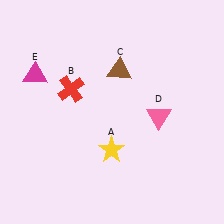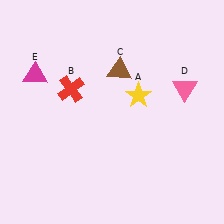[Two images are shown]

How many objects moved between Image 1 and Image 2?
2 objects moved between the two images.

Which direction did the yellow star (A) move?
The yellow star (A) moved up.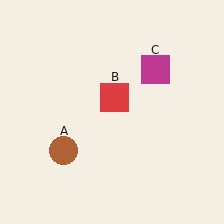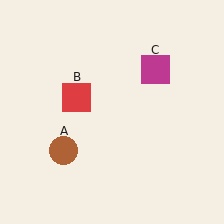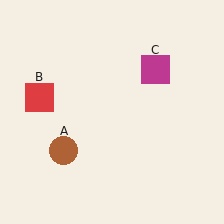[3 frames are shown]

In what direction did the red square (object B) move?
The red square (object B) moved left.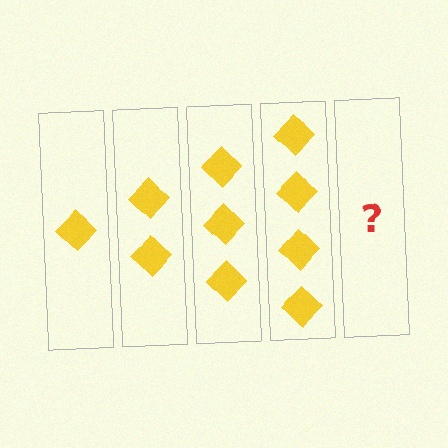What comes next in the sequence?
The next element should be 5 diamonds.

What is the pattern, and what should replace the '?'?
The pattern is that each step adds one more diamond. The '?' should be 5 diamonds.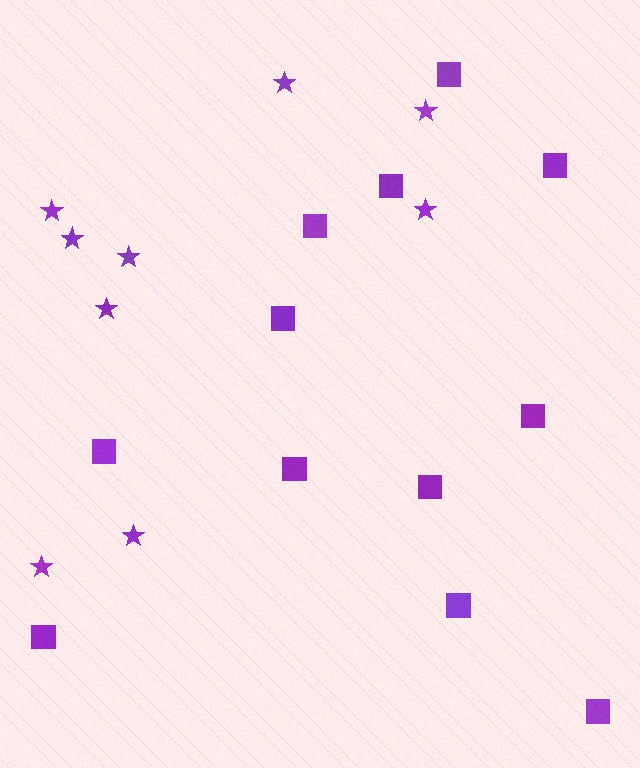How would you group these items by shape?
There are 2 groups: one group of squares (12) and one group of stars (9).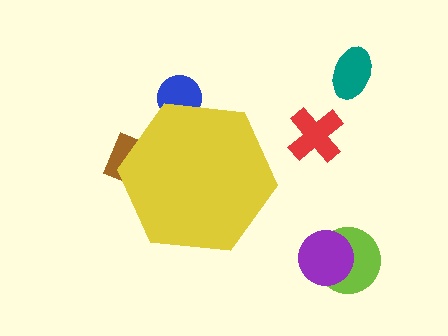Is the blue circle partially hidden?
Yes, the blue circle is partially hidden behind the yellow hexagon.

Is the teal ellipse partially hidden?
No, the teal ellipse is fully visible.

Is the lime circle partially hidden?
No, the lime circle is fully visible.